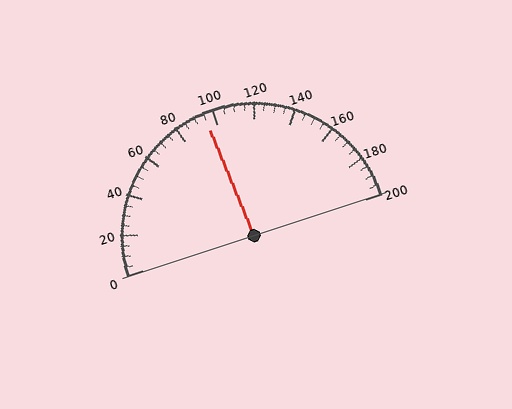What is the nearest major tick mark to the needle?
The nearest major tick mark is 100.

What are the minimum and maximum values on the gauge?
The gauge ranges from 0 to 200.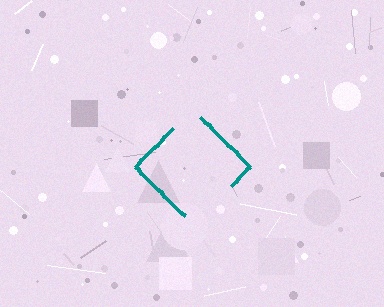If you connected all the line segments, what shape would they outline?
They would outline a diamond.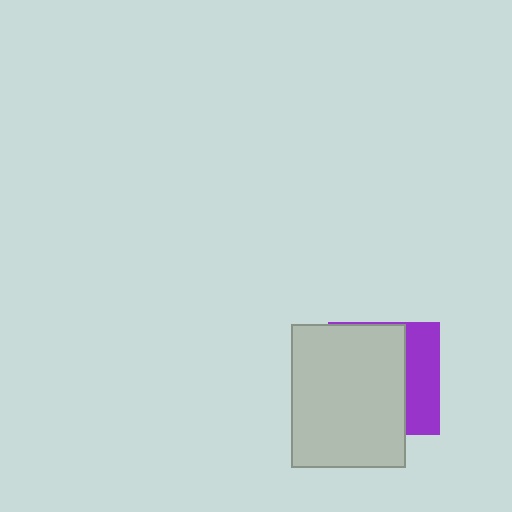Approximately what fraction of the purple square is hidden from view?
Roughly 68% of the purple square is hidden behind the light gray rectangle.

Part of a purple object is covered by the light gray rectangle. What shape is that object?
It is a square.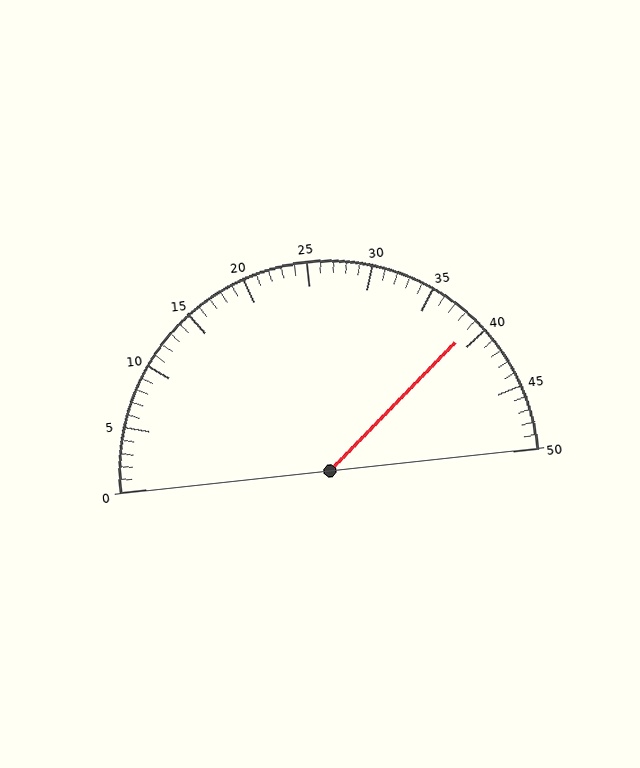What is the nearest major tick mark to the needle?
The nearest major tick mark is 40.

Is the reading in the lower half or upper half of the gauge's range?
The reading is in the upper half of the range (0 to 50).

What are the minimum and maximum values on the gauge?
The gauge ranges from 0 to 50.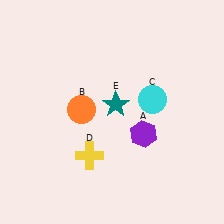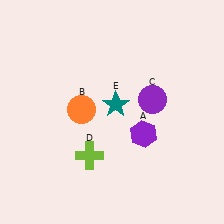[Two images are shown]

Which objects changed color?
C changed from cyan to purple. D changed from yellow to lime.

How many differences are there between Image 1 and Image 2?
There are 2 differences between the two images.